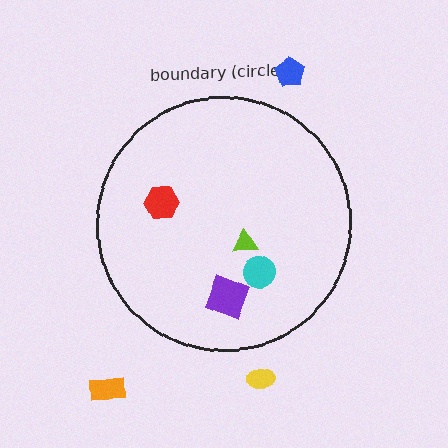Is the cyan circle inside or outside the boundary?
Inside.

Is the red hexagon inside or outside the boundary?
Inside.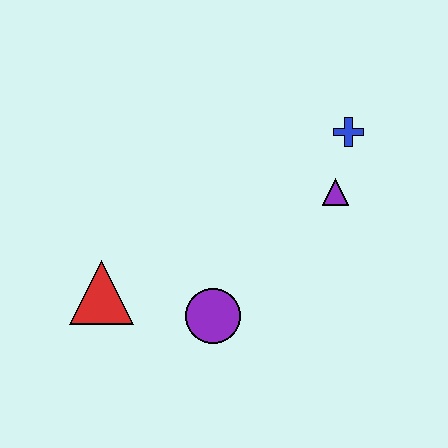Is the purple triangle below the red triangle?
No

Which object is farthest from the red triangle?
The blue cross is farthest from the red triangle.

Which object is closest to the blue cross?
The purple triangle is closest to the blue cross.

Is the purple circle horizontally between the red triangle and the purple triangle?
Yes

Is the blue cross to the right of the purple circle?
Yes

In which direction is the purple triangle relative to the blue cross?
The purple triangle is below the blue cross.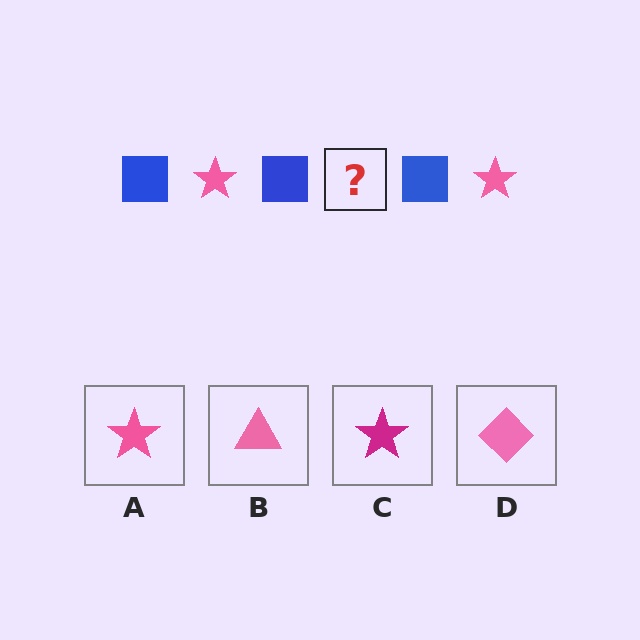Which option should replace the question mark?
Option A.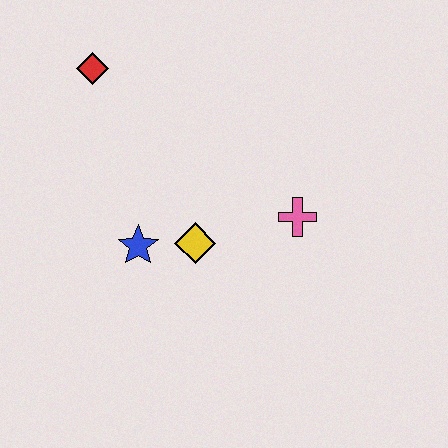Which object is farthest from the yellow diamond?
The red diamond is farthest from the yellow diamond.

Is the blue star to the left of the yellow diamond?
Yes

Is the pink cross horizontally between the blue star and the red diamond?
No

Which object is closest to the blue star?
The yellow diamond is closest to the blue star.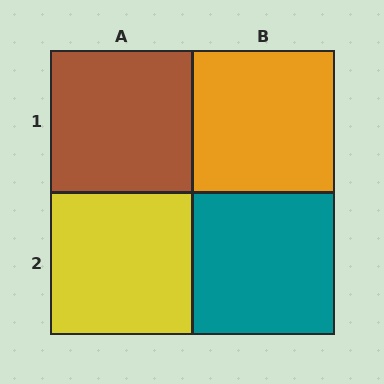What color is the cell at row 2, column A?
Yellow.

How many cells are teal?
1 cell is teal.